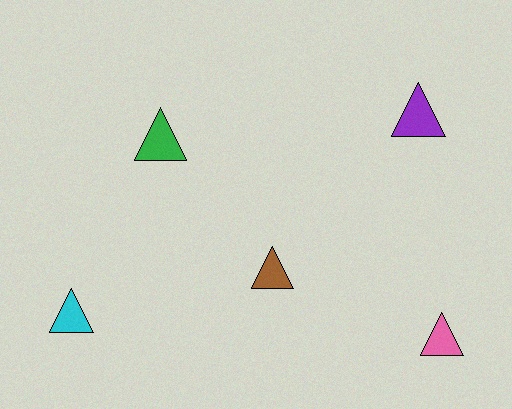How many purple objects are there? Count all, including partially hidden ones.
There is 1 purple object.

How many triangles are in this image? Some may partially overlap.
There are 5 triangles.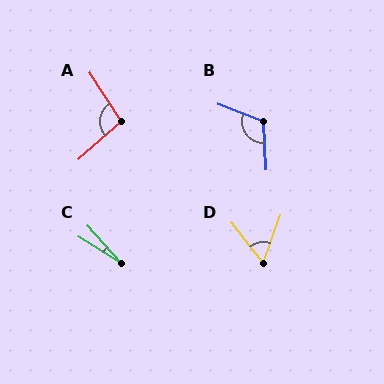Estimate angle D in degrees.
Approximately 58 degrees.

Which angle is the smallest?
C, at approximately 17 degrees.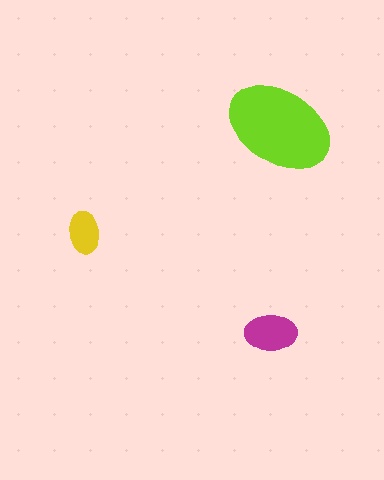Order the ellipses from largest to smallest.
the lime one, the magenta one, the yellow one.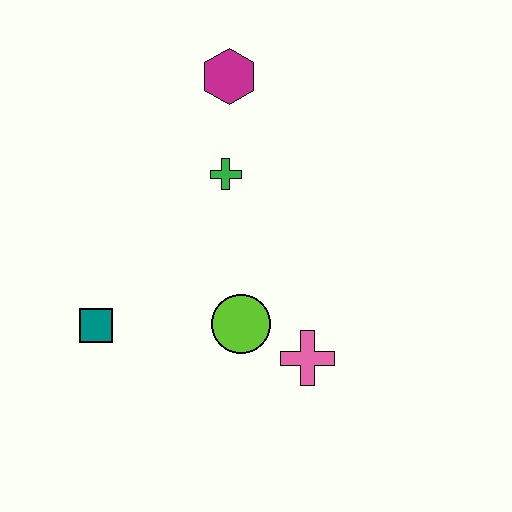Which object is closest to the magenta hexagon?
The green cross is closest to the magenta hexagon.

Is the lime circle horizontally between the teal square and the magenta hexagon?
No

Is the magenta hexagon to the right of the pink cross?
No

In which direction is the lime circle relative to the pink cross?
The lime circle is to the left of the pink cross.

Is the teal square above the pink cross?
Yes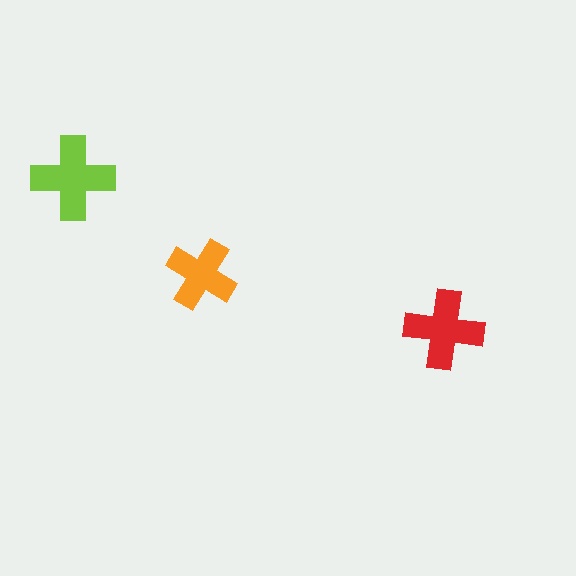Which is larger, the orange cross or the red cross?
The red one.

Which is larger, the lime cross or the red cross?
The lime one.